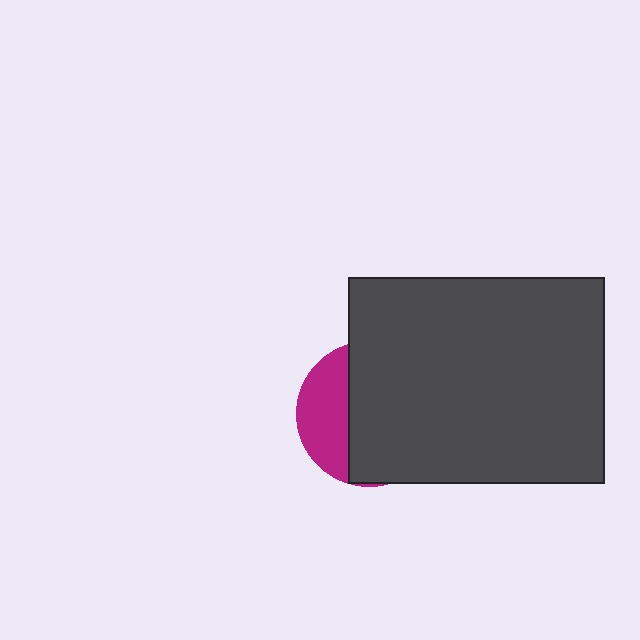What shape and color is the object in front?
The object in front is a dark gray rectangle.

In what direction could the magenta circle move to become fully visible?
The magenta circle could move left. That would shift it out from behind the dark gray rectangle entirely.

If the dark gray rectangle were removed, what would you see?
You would see the complete magenta circle.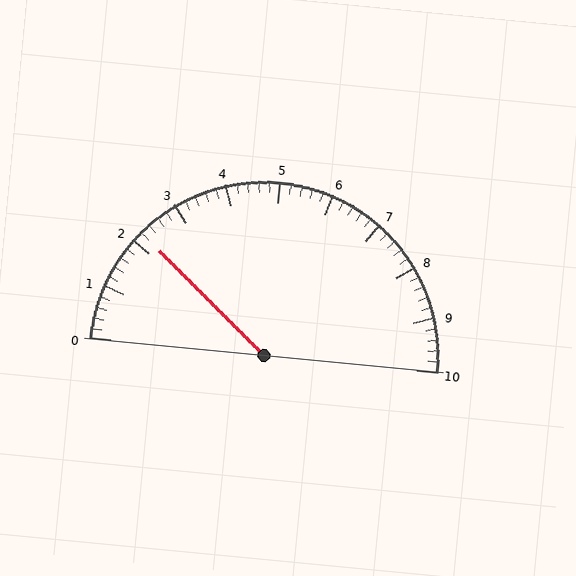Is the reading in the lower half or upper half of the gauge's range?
The reading is in the lower half of the range (0 to 10).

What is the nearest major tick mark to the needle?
The nearest major tick mark is 2.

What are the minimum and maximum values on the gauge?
The gauge ranges from 0 to 10.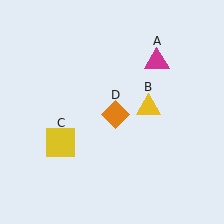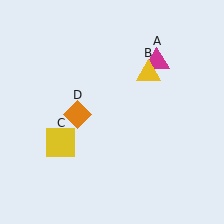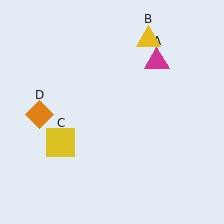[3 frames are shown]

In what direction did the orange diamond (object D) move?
The orange diamond (object D) moved left.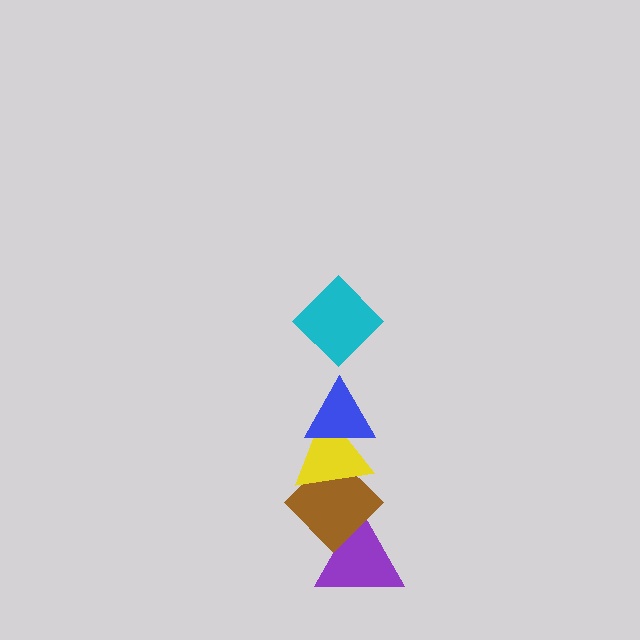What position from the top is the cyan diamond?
The cyan diamond is 1st from the top.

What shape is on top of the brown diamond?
The yellow triangle is on top of the brown diamond.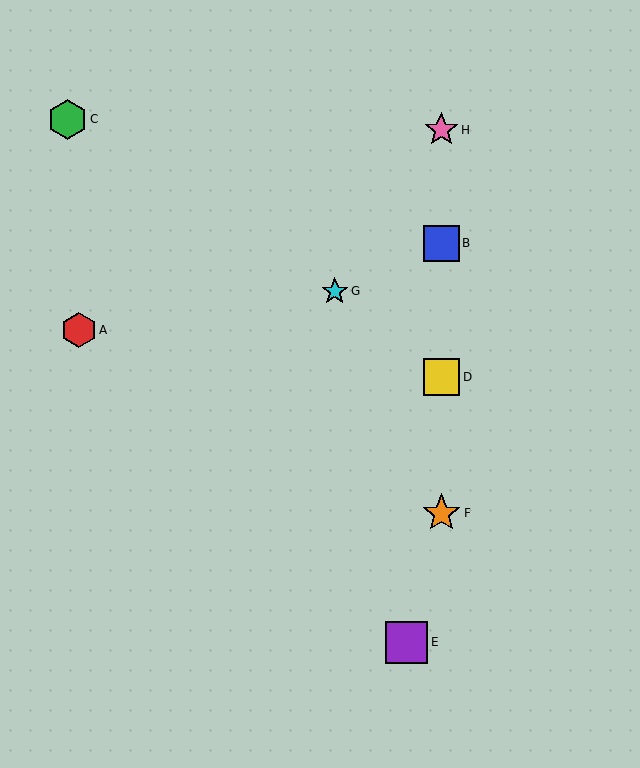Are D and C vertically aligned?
No, D is at x≈441 and C is at x≈68.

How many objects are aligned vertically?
4 objects (B, D, F, H) are aligned vertically.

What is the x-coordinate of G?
Object G is at x≈335.